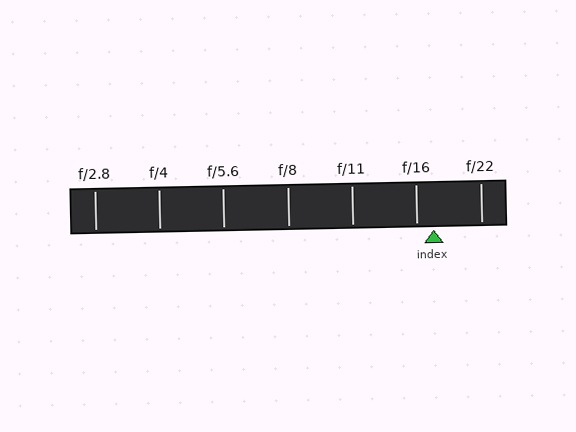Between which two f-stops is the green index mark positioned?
The index mark is between f/16 and f/22.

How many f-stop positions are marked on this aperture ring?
There are 7 f-stop positions marked.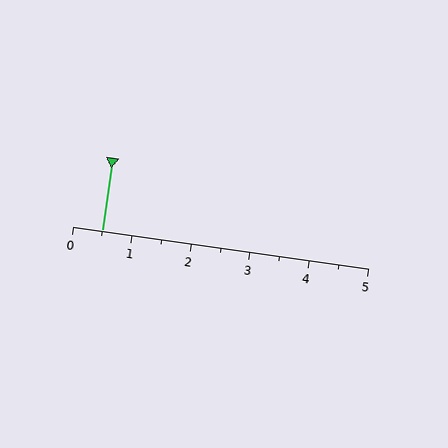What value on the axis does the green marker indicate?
The marker indicates approximately 0.5.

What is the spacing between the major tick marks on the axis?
The major ticks are spaced 1 apart.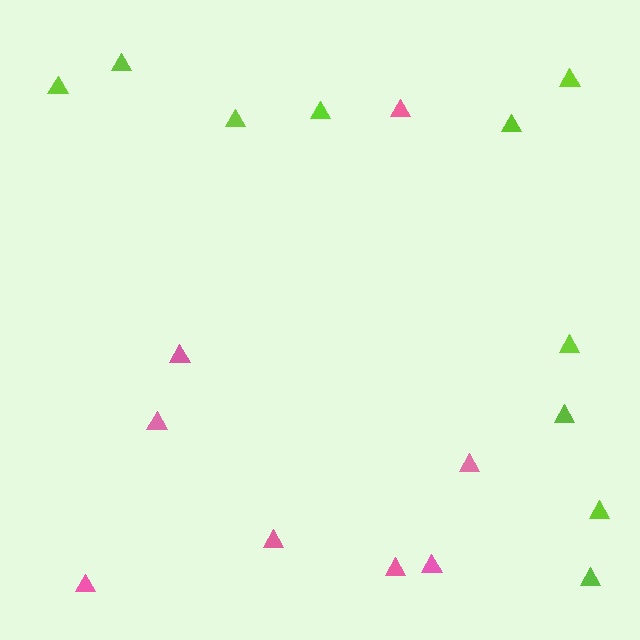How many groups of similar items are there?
There are 2 groups: one group of lime triangles (10) and one group of pink triangles (8).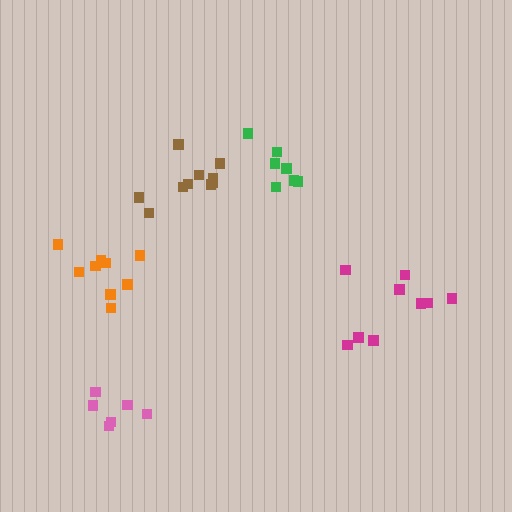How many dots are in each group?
Group 1: 9 dots, Group 2: 7 dots, Group 3: 10 dots, Group 4: 9 dots, Group 5: 6 dots (41 total).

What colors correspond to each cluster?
The clusters are colored: orange, green, brown, magenta, pink.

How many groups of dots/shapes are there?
There are 5 groups.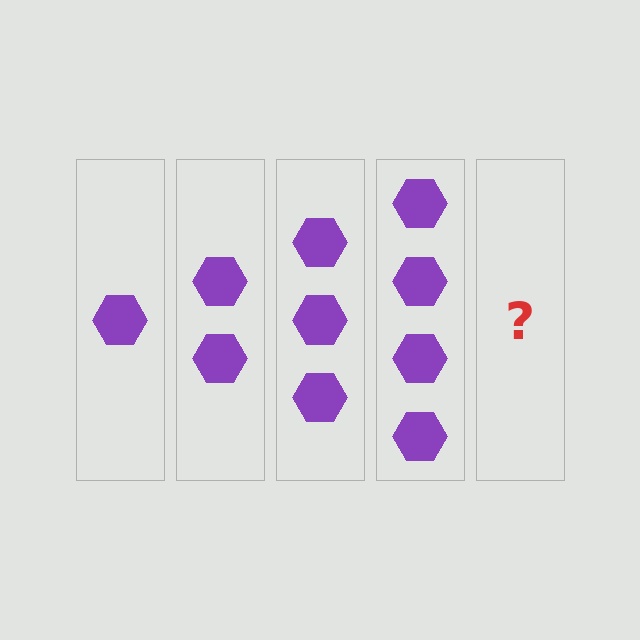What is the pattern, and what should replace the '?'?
The pattern is that each step adds one more hexagon. The '?' should be 5 hexagons.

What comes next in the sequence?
The next element should be 5 hexagons.